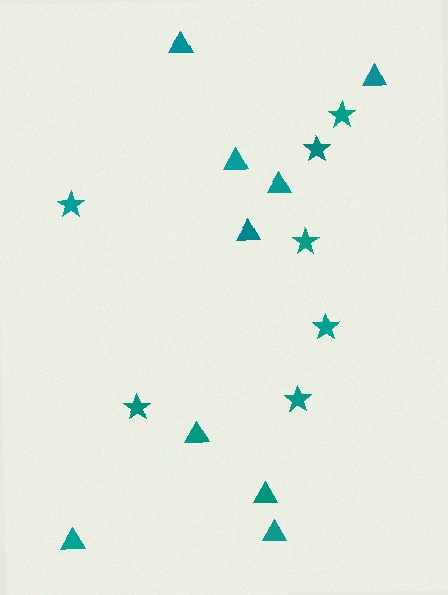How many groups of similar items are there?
There are 2 groups: one group of stars (7) and one group of triangles (9).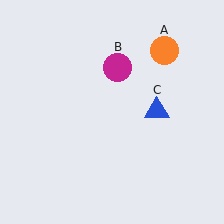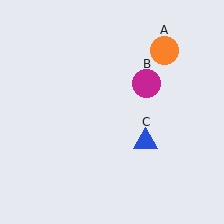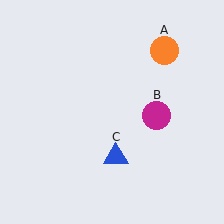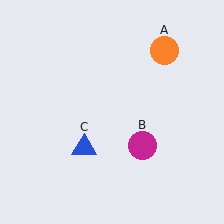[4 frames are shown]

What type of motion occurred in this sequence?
The magenta circle (object B), blue triangle (object C) rotated clockwise around the center of the scene.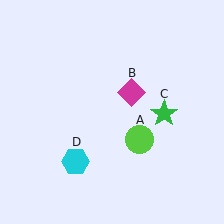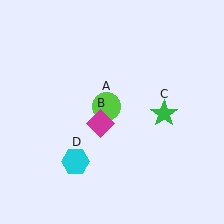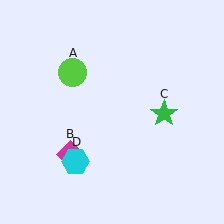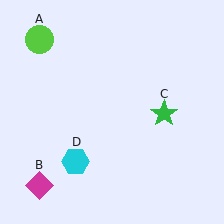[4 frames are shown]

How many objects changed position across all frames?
2 objects changed position: lime circle (object A), magenta diamond (object B).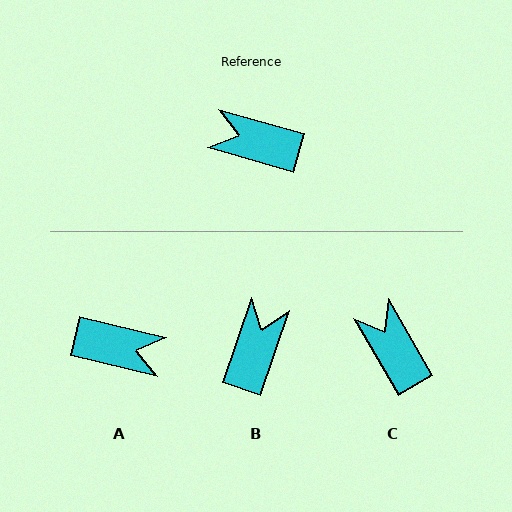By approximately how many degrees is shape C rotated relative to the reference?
Approximately 44 degrees clockwise.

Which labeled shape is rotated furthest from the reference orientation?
A, about 177 degrees away.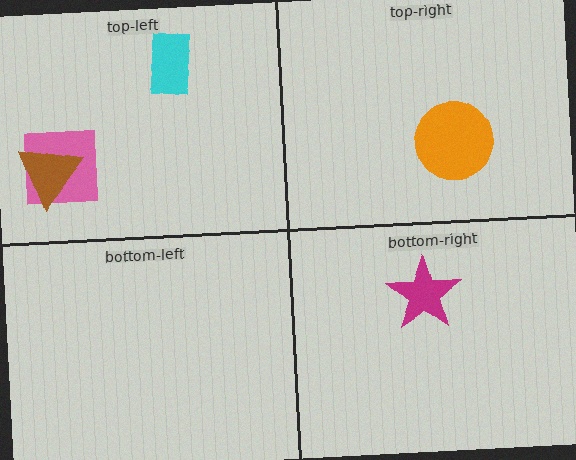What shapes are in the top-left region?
The pink square, the cyan rectangle, the brown triangle.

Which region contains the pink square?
The top-left region.